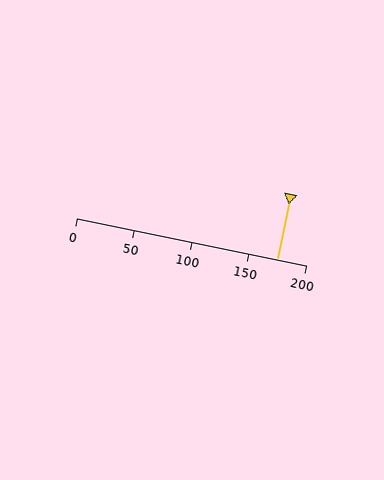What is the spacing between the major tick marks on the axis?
The major ticks are spaced 50 apart.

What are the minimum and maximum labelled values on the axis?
The axis runs from 0 to 200.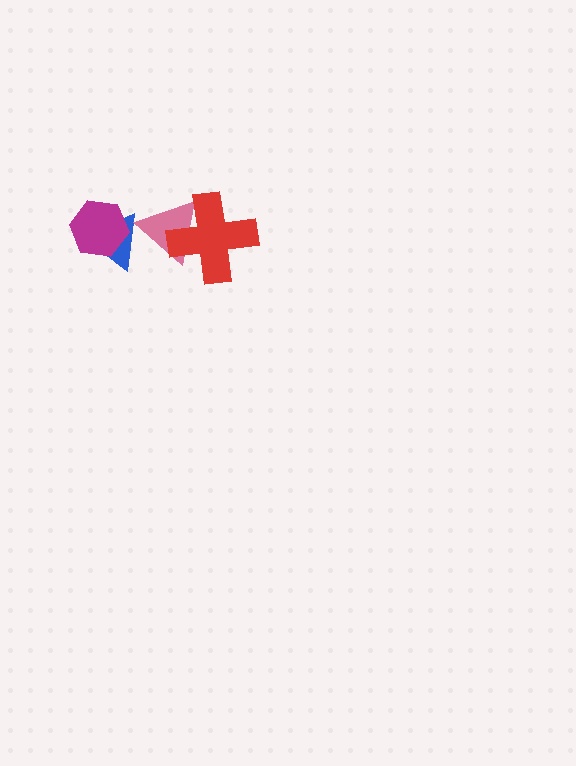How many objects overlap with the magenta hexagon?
1 object overlaps with the magenta hexagon.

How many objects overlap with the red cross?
1 object overlaps with the red cross.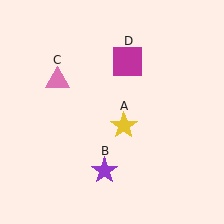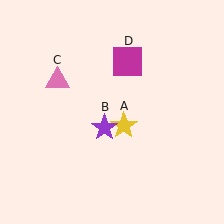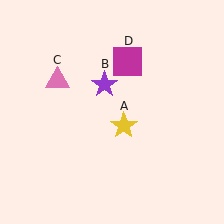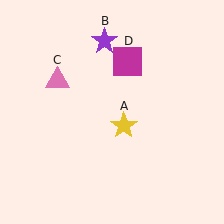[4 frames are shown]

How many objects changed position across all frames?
1 object changed position: purple star (object B).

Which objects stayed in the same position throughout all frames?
Yellow star (object A) and pink triangle (object C) and magenta square (object D) remained stationary.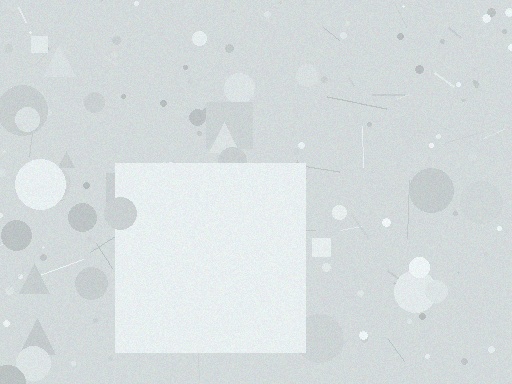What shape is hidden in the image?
A square is hidden in the image.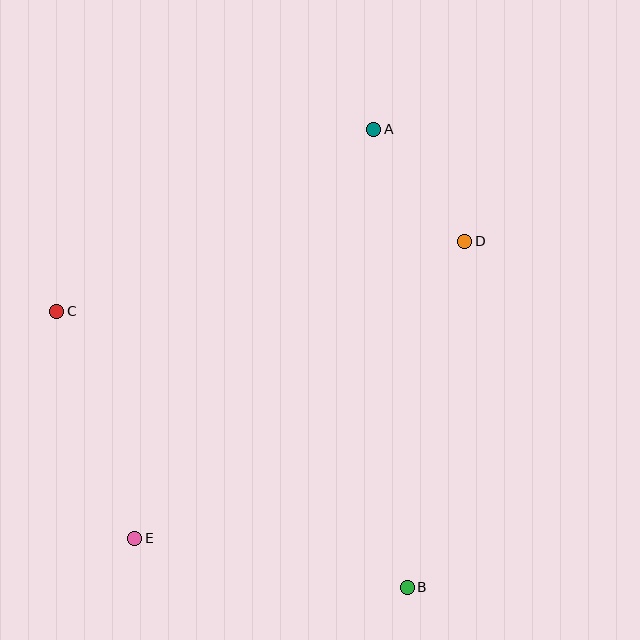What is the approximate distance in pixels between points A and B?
The distance between A and B is approximately 459 pixels.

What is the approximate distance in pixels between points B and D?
The distance between B and D is approximately 351 pixels.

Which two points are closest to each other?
Points A and D are closest to each other.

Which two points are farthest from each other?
Points A and E are farthest from each other.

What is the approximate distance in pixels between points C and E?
The distance between C and E is approximately 240 pixels.